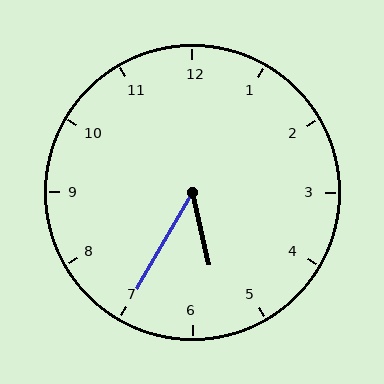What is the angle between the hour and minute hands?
Approximately 42 degrees.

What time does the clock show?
5:35.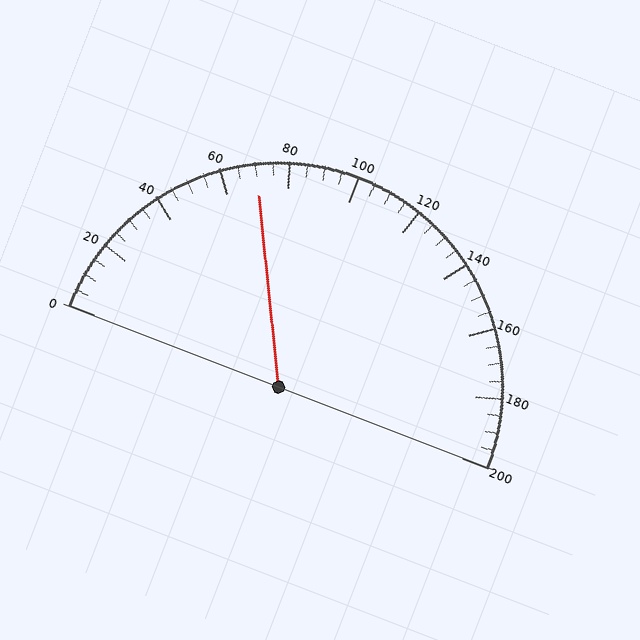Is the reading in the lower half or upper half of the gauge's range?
The reading is in the lower half of the range (0 to 200).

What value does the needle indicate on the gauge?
The needle indicates approximately 70.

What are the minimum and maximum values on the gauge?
The gauge ranges from 0 to 200.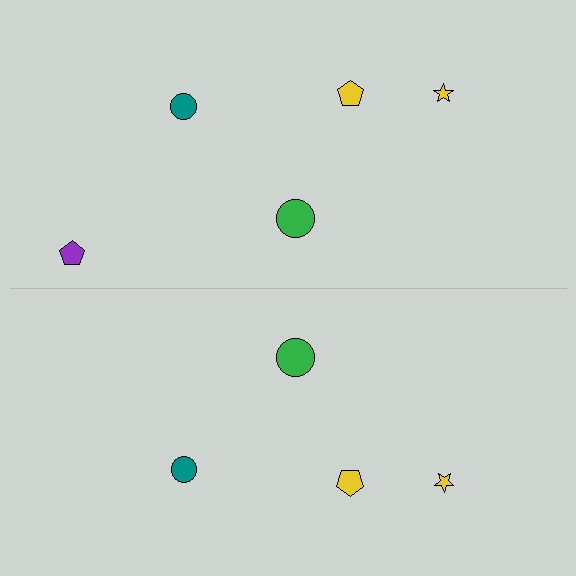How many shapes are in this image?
There are 9 shapes in this image.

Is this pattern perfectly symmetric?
No, the pattern is not perfectly symmetric. A purple pentagon is missing from the bottom side.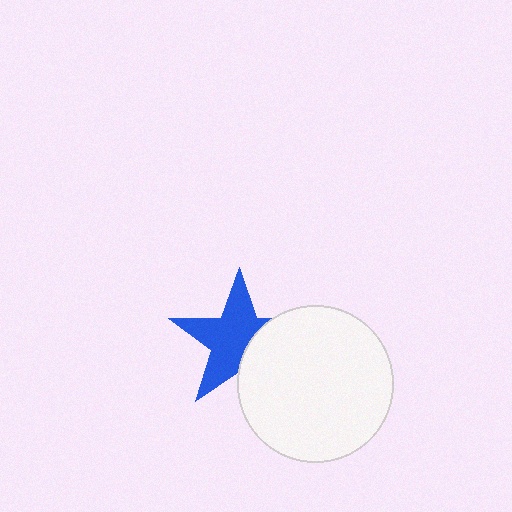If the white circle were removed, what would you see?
You would see the complete blue star.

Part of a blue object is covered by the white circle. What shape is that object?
It is a star.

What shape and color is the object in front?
The object in front is a white circle.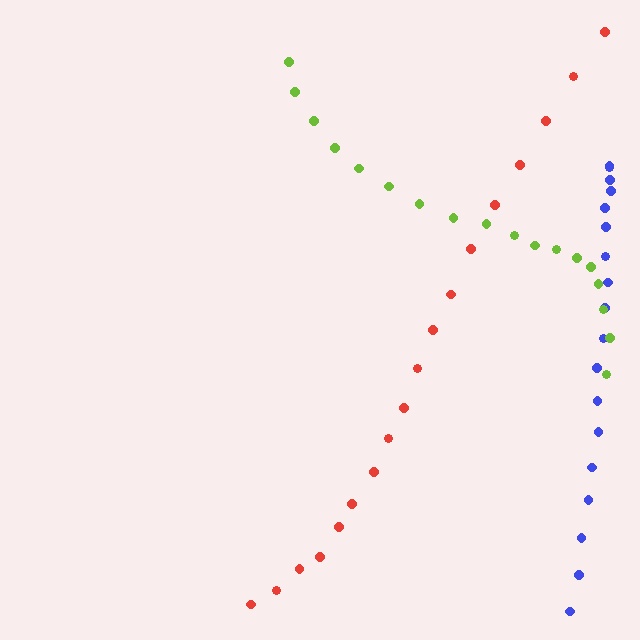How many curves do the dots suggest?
There are 3 distinct paths.